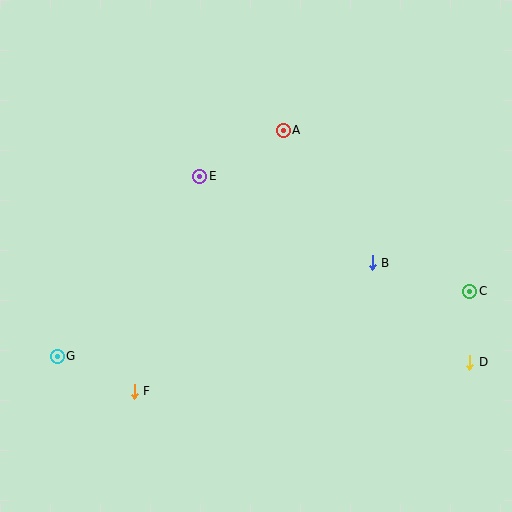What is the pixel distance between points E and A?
The distance between E and A is 95 pixels.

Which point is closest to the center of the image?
Point E at (200, 176) is closest to the center.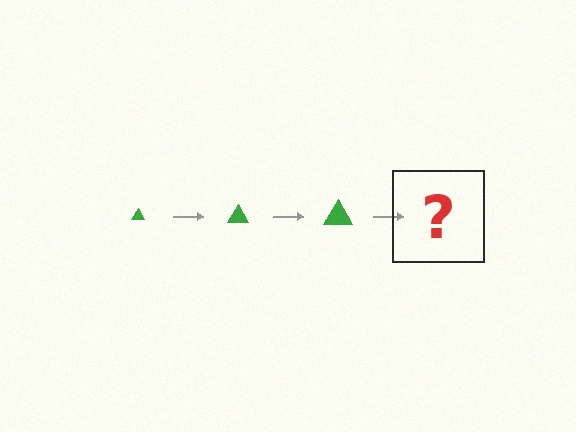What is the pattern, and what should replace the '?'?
The pattern is that the triangle gets progressively larger each step. The '?' should be a green triangle, larger than the previous one.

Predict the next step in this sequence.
The next step is a green triangle, larger than the previous one.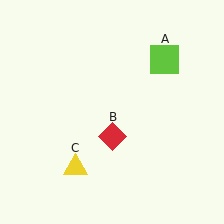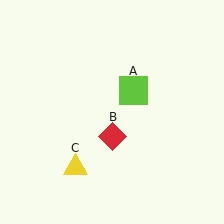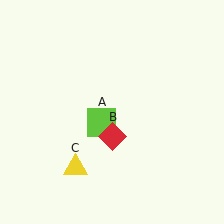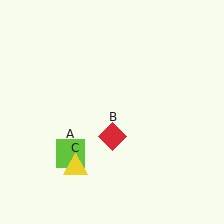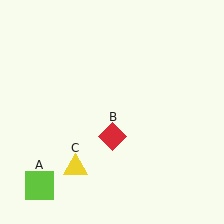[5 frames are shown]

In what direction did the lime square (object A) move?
The lime square (object A) moved down and to the left.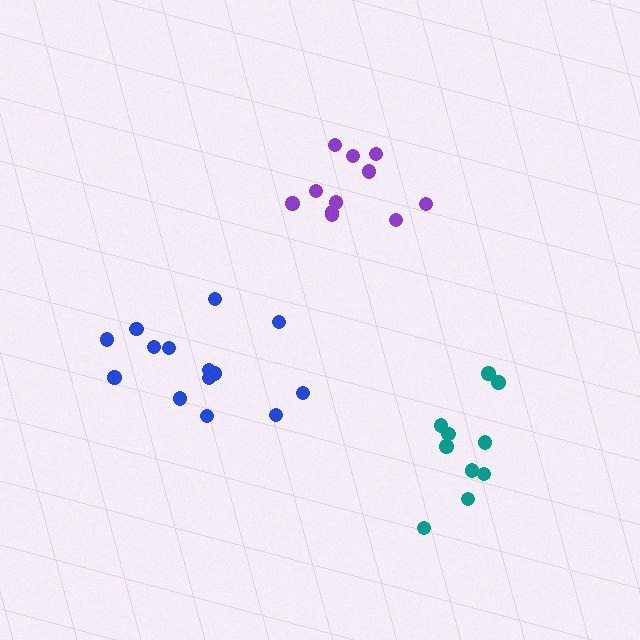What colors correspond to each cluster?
The clusters are colored: purple, blue, teal.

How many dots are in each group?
Group 1: 11 dots, Group 2: 14 dots, Group 3: 10 dots (35 total).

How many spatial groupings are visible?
There are 3 spatial groupings.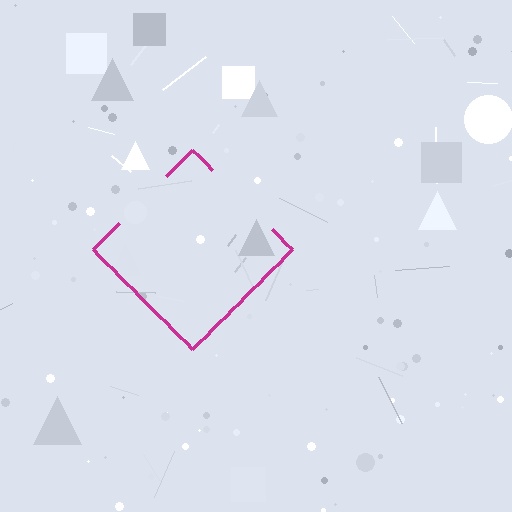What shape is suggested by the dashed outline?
The dashed outline suggests a diamond.